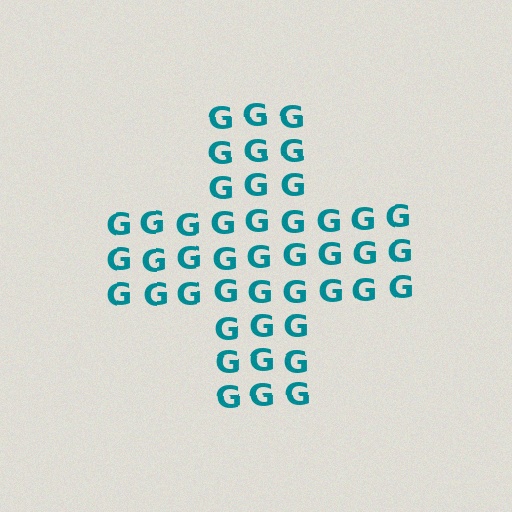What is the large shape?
The large shape is a cross.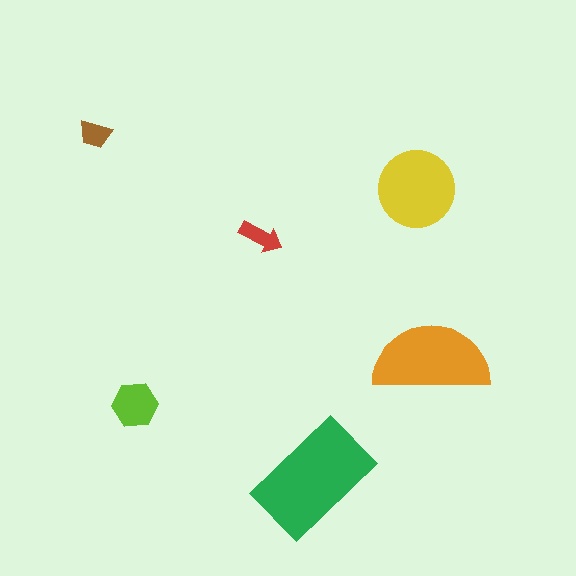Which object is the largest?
The green rectangle.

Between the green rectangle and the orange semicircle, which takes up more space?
The green rectangle.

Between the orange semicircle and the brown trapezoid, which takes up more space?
The orange semicircle.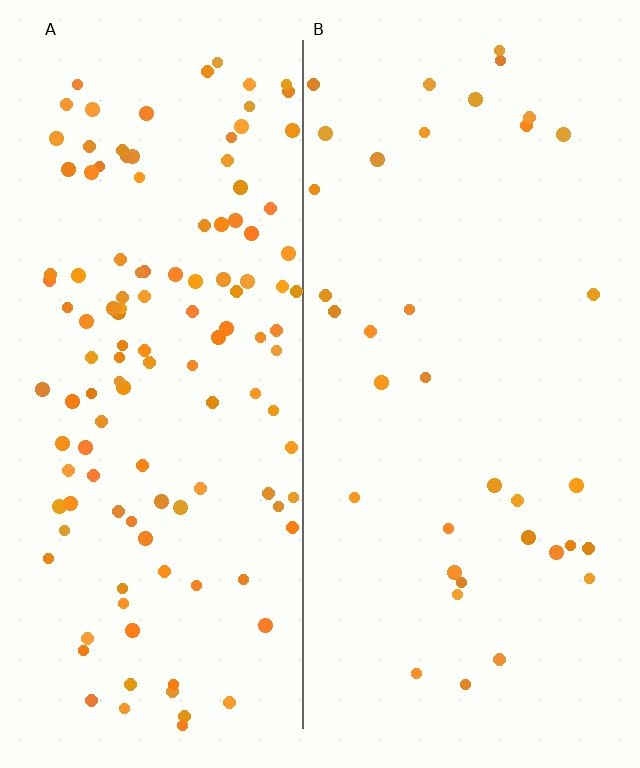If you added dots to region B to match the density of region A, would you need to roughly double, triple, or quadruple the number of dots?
Approximately quadruple.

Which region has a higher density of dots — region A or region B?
A (the left).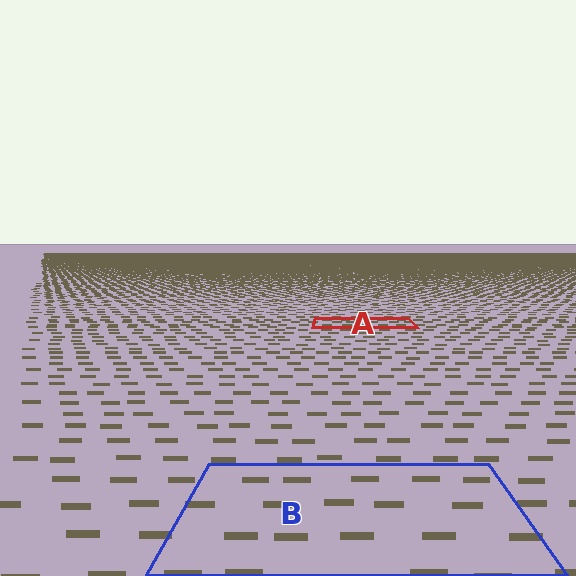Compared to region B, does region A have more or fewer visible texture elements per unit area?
Region A has more texture elements per unit area — they are packed more densely because it is farther away.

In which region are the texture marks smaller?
The texture marks are smaller in region A, because it is farther away.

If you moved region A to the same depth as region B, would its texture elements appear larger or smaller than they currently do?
They would appear larger. At a closer depth, the same texture elements are projected at a bigger on-screen size.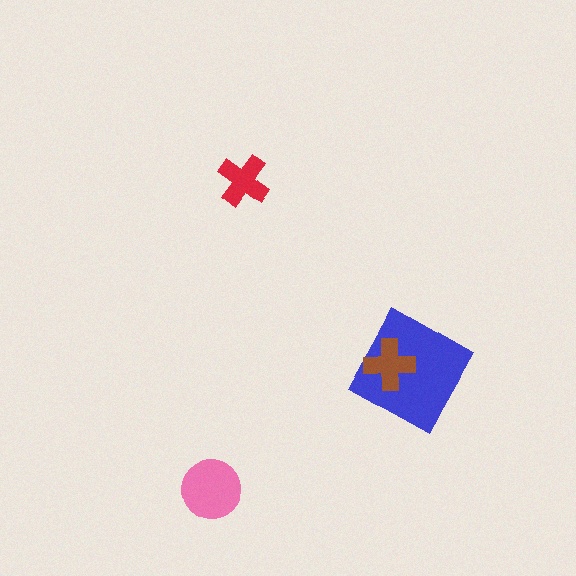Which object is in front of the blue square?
The brown cross is in front of the blue square.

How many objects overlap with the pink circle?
0 objects overlap with the pink circle.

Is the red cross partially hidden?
No, no other shape covers it.